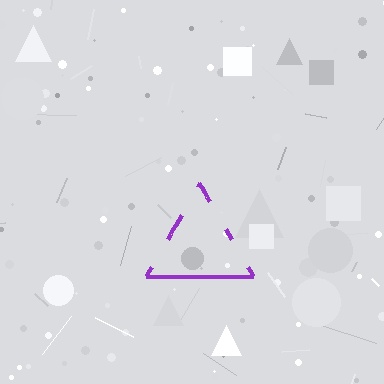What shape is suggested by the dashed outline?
The dashed outline suggests a triangle.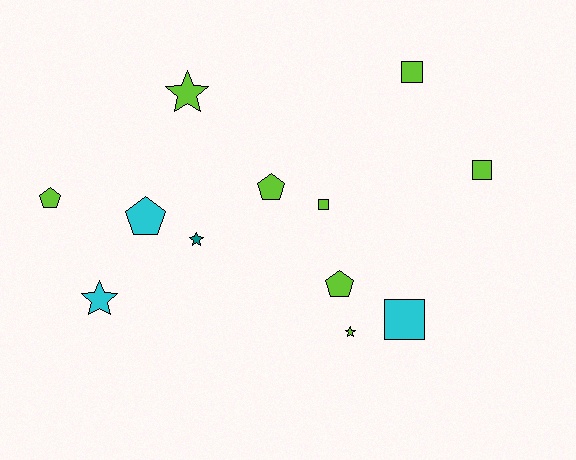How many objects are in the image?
There are 12 objects.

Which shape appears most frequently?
Star, with 4 objects.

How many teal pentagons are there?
There are no teal pentagons.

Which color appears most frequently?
Lime, with 8 objects.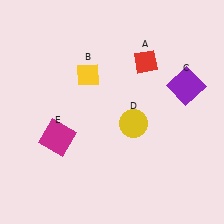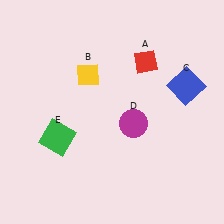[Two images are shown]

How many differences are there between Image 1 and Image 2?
There are 3 differences between the two images.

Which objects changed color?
C changed from purple to blue. D changed from yellow to magenta. E changed from magenta to green.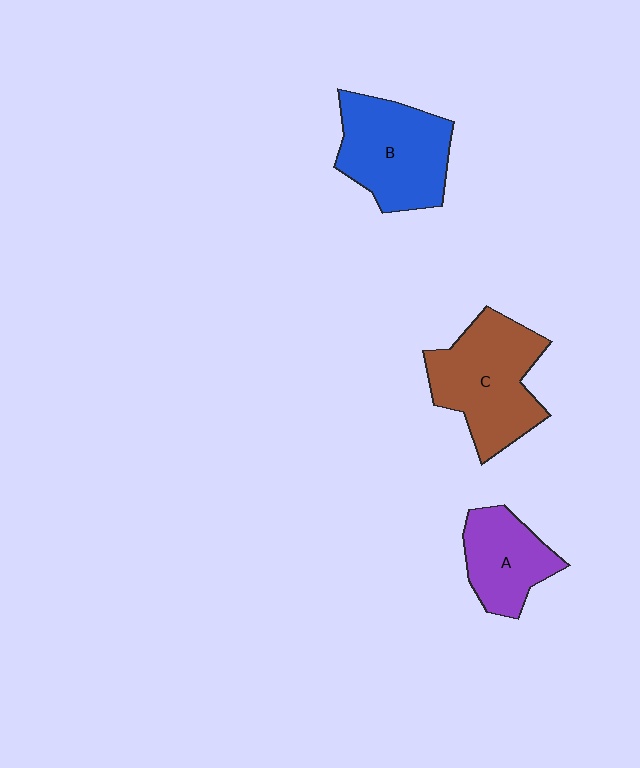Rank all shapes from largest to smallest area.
From largest to smallest: C (brown), B (blue), A (purple).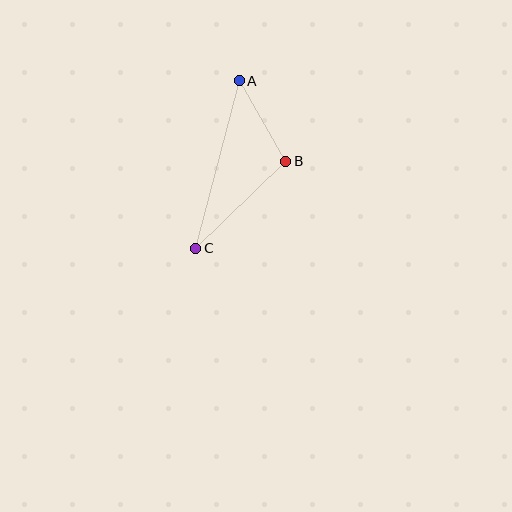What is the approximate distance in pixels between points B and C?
The distance between B and C is approximately 125 pixels.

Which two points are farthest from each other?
Points A and C are farthest from each other.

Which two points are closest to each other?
Points A and B are closest to each other.